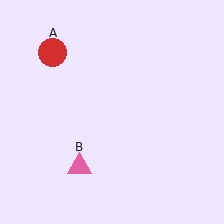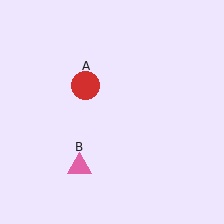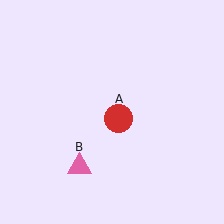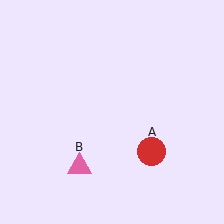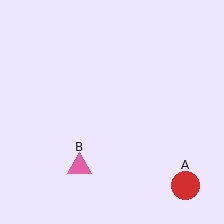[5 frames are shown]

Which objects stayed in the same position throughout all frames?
Pink triangle (object B) remained stationary.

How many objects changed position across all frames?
1 object changed position: red circle (object A).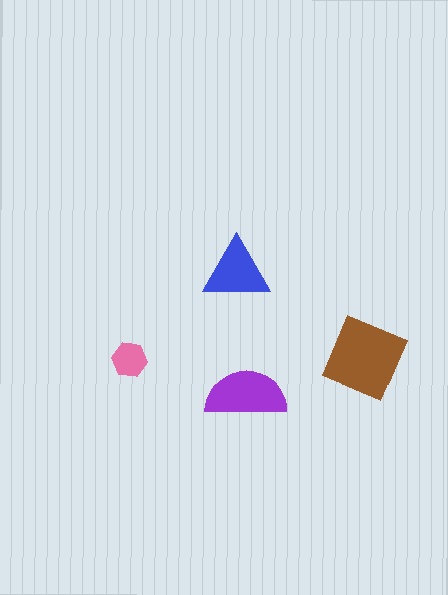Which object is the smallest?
The pink hexagon.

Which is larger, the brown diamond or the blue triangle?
The brown diamond.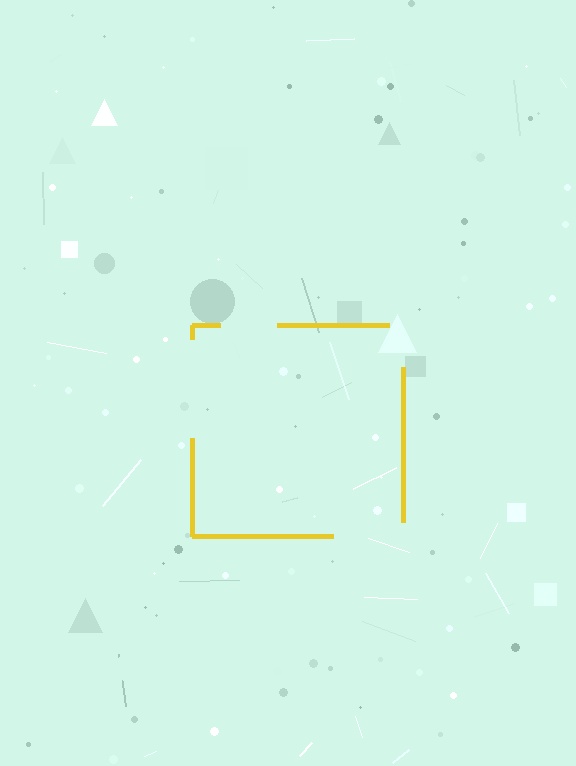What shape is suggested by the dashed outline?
The dashed outline suggests a square.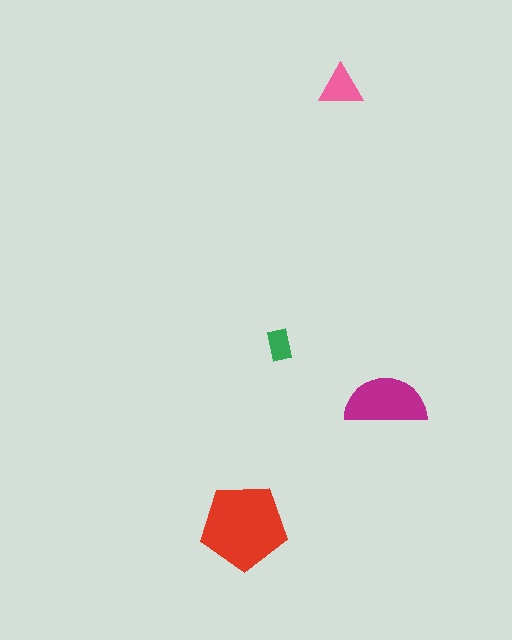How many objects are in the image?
There are 4 objects in the image.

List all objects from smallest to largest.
The green rectangle, the pink triangle, the magenta semicircle, the red pentagon.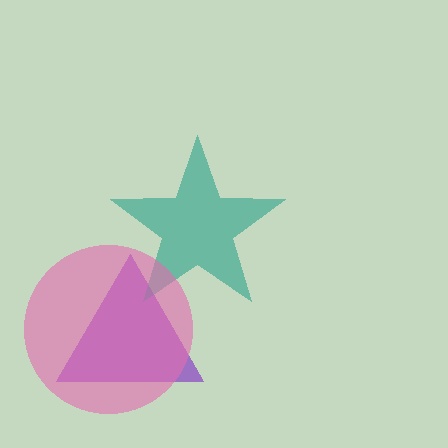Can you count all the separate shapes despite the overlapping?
Yes, there are 3 separate shapes.